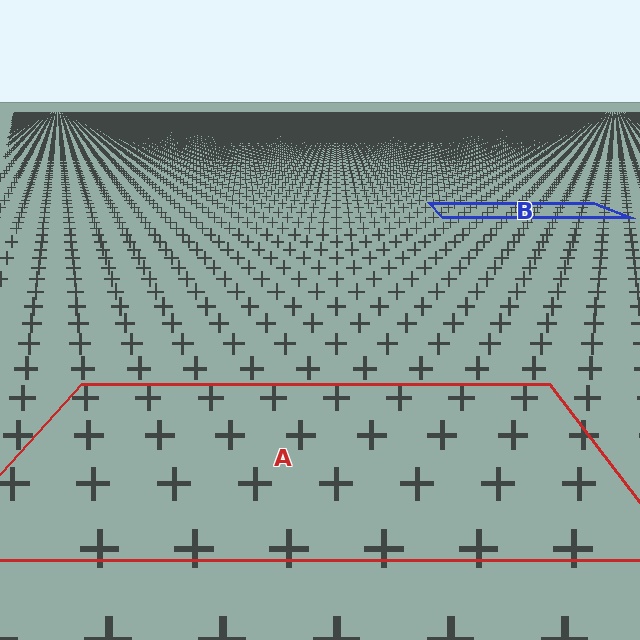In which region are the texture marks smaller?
The texture marks are smaller in region B, because it is farther away.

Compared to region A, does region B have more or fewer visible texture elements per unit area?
Region B has more texture elements per unit area — they are packed more densely because it is farther away.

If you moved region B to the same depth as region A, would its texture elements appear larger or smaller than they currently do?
They would appear larger. At a closer depth, the same texture elements are projected at a bigger on-screen size.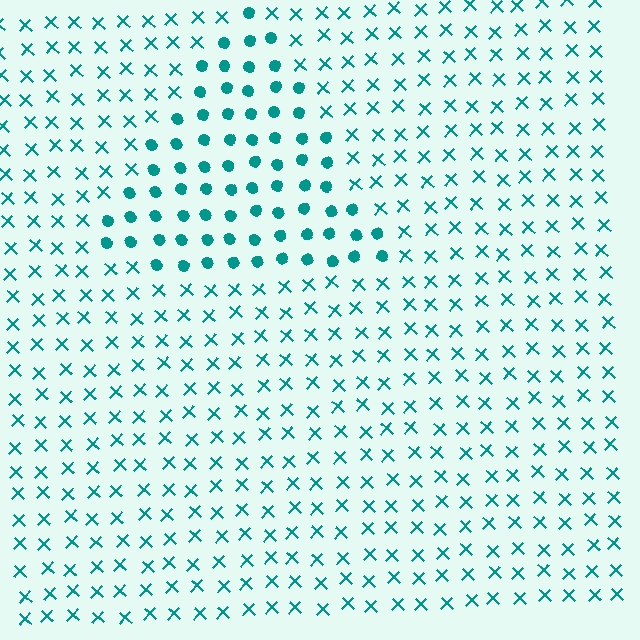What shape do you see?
I see a triangle.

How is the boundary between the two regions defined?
The boundary is defined by a change in element shape: circles inside vs. X marks outside. All elements share the same color and spacing.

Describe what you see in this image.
The image is filled with small teal elements arranged in a uniform grid. A triangle-shaped region contains circles, while the surrounding area contains X marks. The boundary is defined purely by the change in element shape.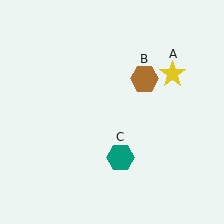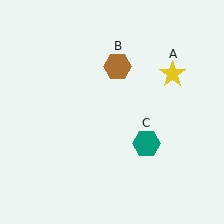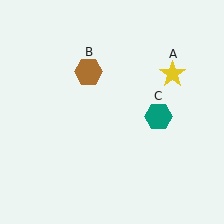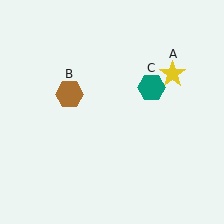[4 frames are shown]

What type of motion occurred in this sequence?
The brown hexagon (object B), teal hexagon (object C) rotated counterclockwise around the center of the scene.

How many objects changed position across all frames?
2 objects changed position: brown hexagon (object B), teal hexagon (object C).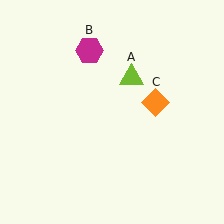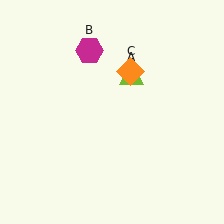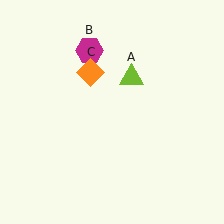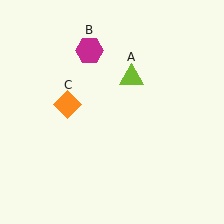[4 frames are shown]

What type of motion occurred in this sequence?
The orange diamond (object C) rotated counterclockwise around the center of the scene.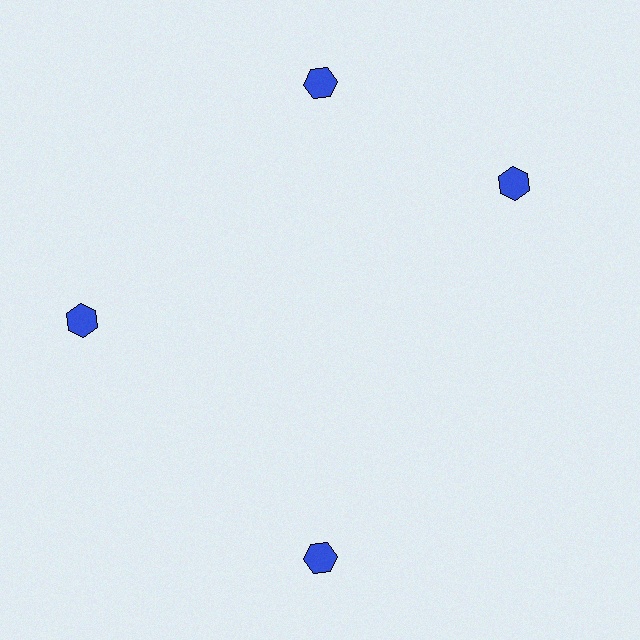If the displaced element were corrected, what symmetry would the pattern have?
It would have 4-fold rotational symmetry — the pattern would map onto itself every 90 degrees.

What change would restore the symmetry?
The symmetry would be restored by rotating it back into even spacing with its neighbors so that all 4 hexagons sit at equal angles and equal distance from the center.